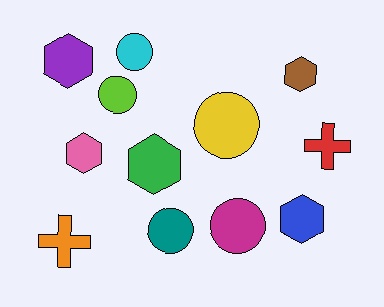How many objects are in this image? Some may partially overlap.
There are 12 objects.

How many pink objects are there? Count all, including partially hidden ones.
There is 1 pink object.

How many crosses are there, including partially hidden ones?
There are 2 crosses.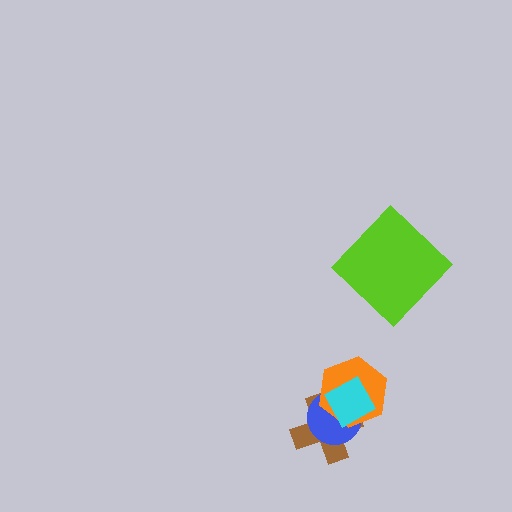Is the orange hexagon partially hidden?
Yes, it is partially covered by another shape.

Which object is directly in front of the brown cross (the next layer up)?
The blue circle is directly in front of the brown cross.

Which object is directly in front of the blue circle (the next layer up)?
The orange hexagon is directly in front of the blue circle.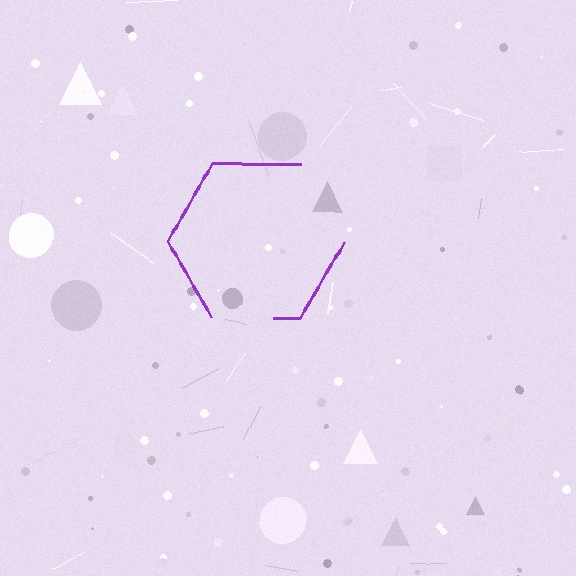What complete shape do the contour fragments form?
The contour fragments form a hexagon.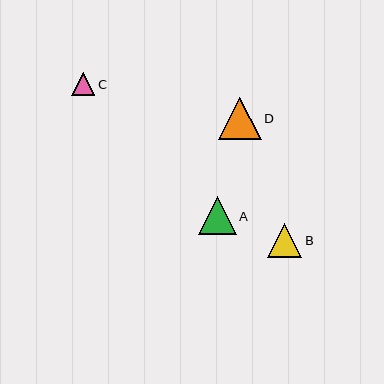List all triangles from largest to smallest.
From largest to smallest: D, A, B, C.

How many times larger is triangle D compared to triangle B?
Triangle D is approximately 1.2 times the size of triangle B.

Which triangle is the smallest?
Triangle C is the smallest with a size of approximately 23 pixels.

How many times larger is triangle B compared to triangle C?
Triangle B is approximately 1.5 times the size of triangle C.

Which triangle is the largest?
Triangle D is the largest with a size of approximately 43 pixels.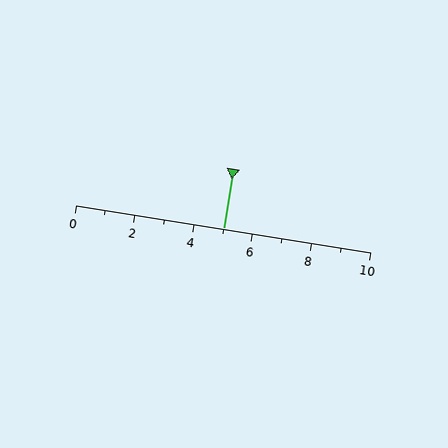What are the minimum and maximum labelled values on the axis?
The axis runs from 0 to 10.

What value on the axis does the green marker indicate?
The marker indicates approximately 5.